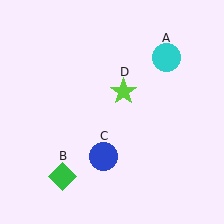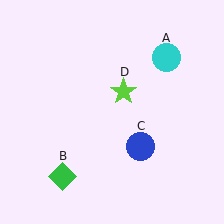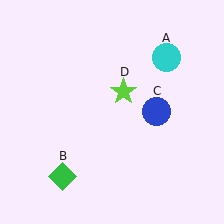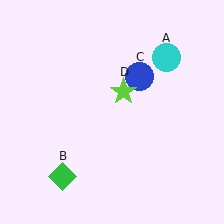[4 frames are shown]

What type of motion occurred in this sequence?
The blue circle (object C) rotated counterclockwise around the center of the scene.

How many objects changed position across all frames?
1 object changed position: blue circle (object C).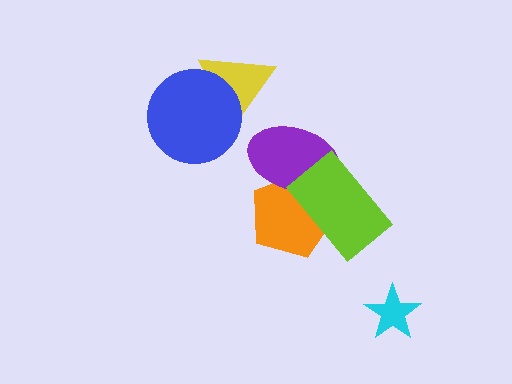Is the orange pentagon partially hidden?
Yes, it is partially covered by another shape.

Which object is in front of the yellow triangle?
The blue circle is in front of the yellow triangle.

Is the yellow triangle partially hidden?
Yes, it is partially covered by another shape.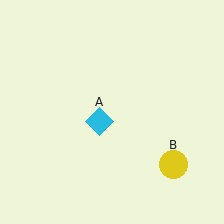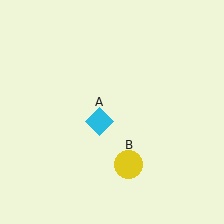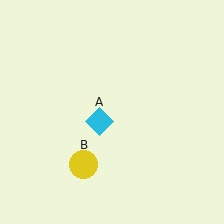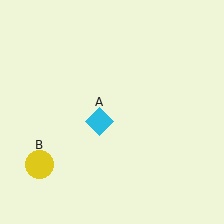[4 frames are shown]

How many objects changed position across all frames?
1 object changed position: yellow circle (object B).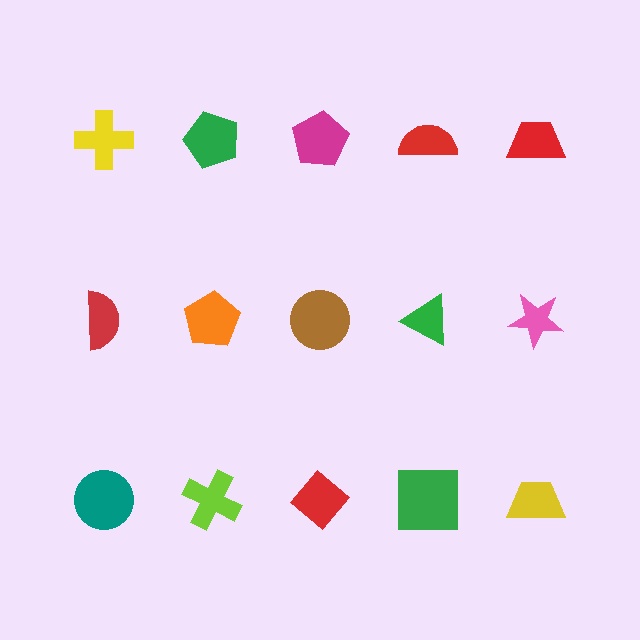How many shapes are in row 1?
5 shapes.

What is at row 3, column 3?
A red diamond.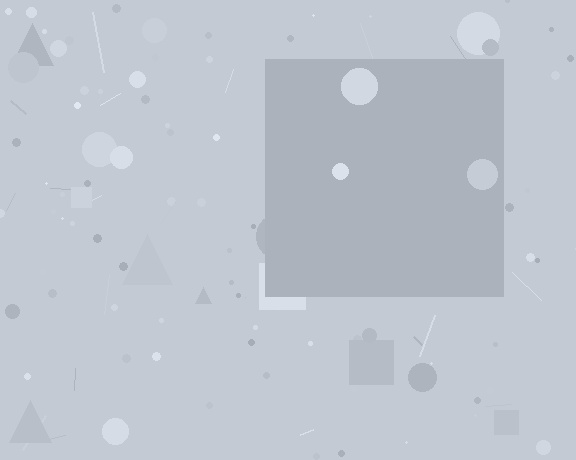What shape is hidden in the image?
A square is hidden in the image.